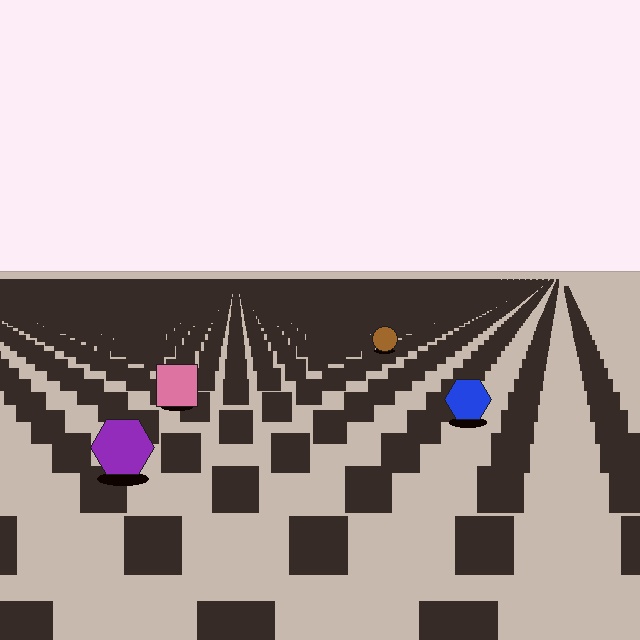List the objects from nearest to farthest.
From nearest to farthest: the purple hexagon, the blue hexagon, the pink square, the brown circle.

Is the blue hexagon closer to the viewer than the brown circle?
Yes. The blue hexagon is closer — you can tell from the texture gradient: the ground texture is coarser near it.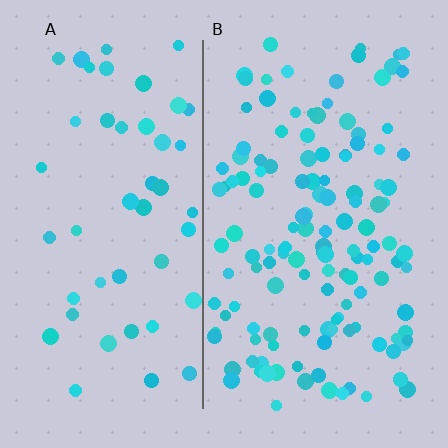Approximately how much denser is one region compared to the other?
Approximately 2.8× — region B over region A.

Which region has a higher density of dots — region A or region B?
B (the right).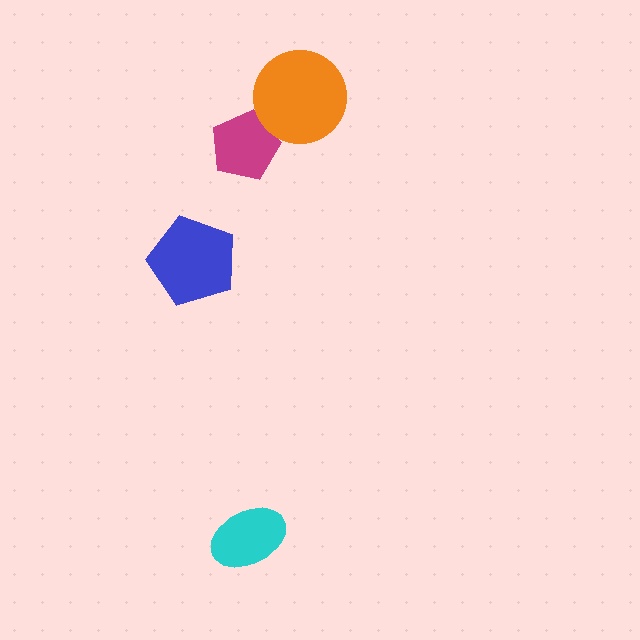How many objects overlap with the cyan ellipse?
0 objects overlap with the cyan ellipse.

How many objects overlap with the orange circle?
1 object overlaps with the orange circle.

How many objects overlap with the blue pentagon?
0 objects overlap with the blue pentagon.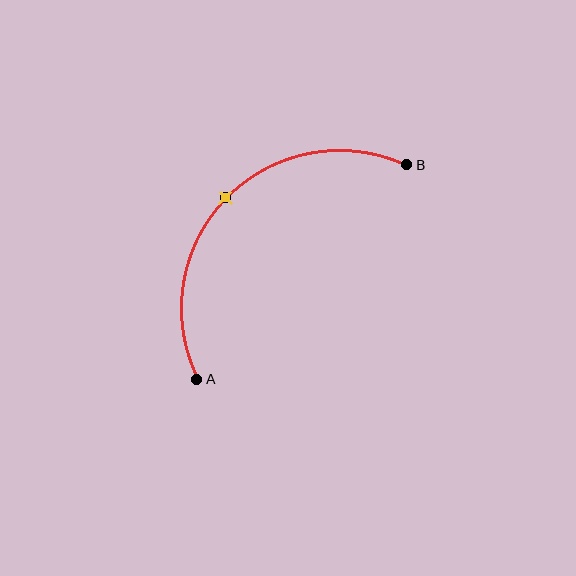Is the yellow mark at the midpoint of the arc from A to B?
Yes. The yellow mark lies on the arc at equal arc-length from both A and B — it is the arc midpoint.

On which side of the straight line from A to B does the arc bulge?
The arc bulges above and to the left of the straight line connecting A and B.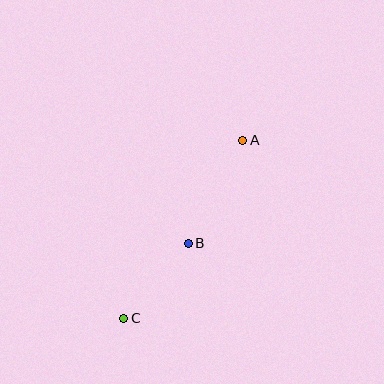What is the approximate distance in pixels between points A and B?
The distance between A and B is approximately 117 pixels.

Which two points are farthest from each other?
Points A and C are farthest from each other.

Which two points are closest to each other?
Points B and C are closest to each other.